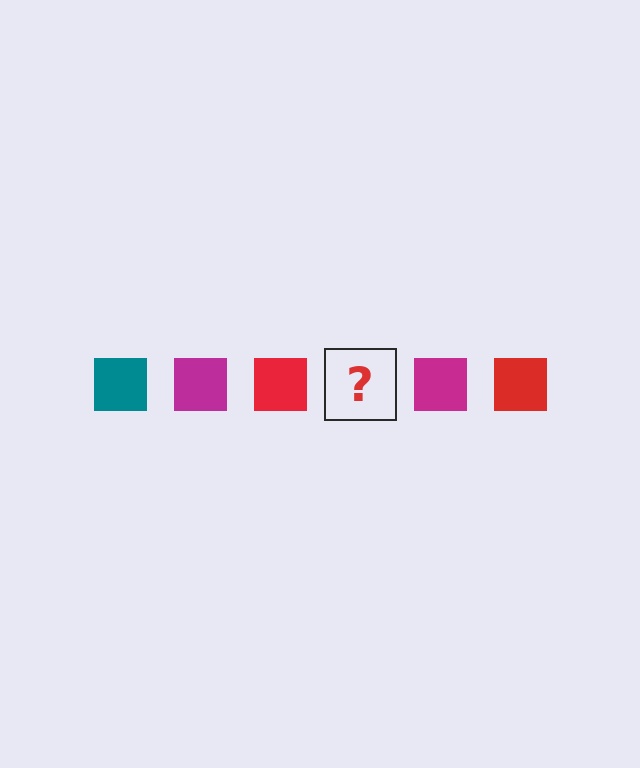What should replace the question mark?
The question mark should be replaced with a teal square.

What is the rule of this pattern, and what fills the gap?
The rule is that the pattern cycles through teal, magenta, red squares. The gap should be filled with a teal square.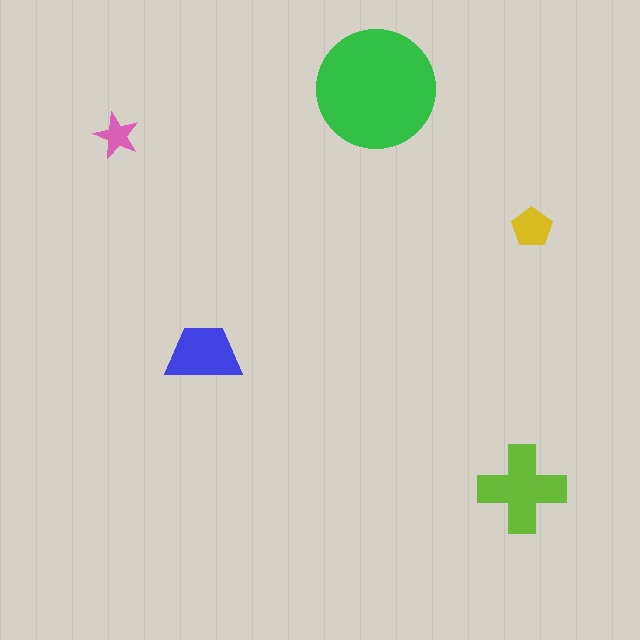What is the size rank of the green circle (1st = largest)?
1st.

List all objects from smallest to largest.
The pink star, the yellow pentagon, the blue trapezoid, the lime cross, the green circle.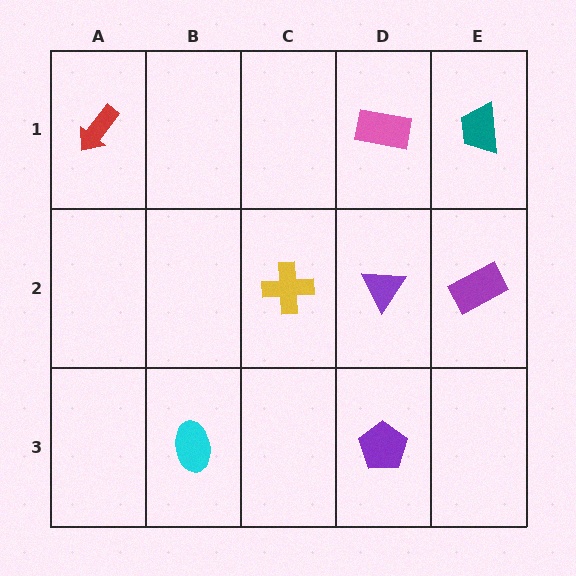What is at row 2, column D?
A purple triangle.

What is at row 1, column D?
A pink rectangle.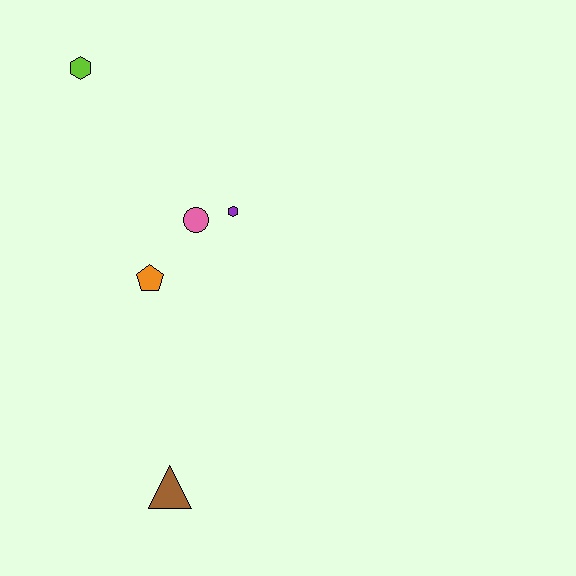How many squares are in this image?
There are no squares.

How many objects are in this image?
There are 5 objects.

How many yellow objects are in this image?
There are no yellow objects.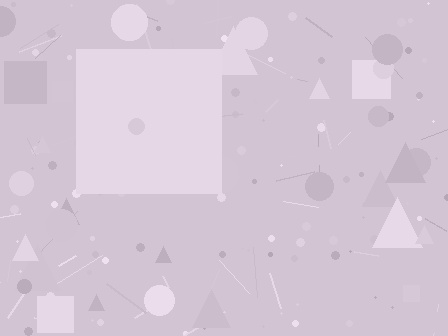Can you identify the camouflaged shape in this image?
The camouflaged shape is a square.